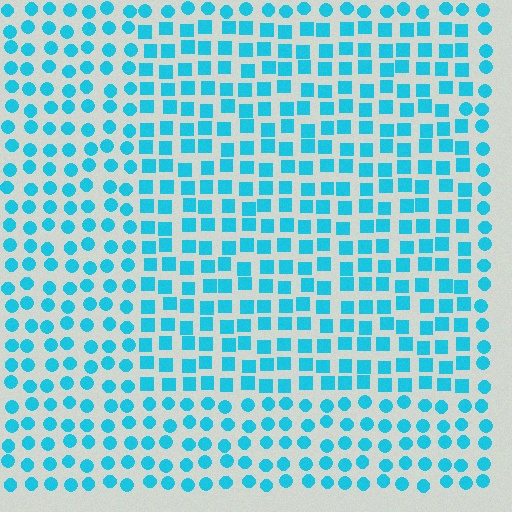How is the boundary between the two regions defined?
The boundary is defined by a change in element shape: squares inside vs. circles outside. All elements share the same color and spacing.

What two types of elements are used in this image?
The image uses squares inside the rectangle region and circles outside it.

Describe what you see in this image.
The image is filled with small cyan elements arranged in a uniform grid. A rectangle-shaped region contains squares, while the surrounding area contains circles. The boundary is defined purely by the change in element shape.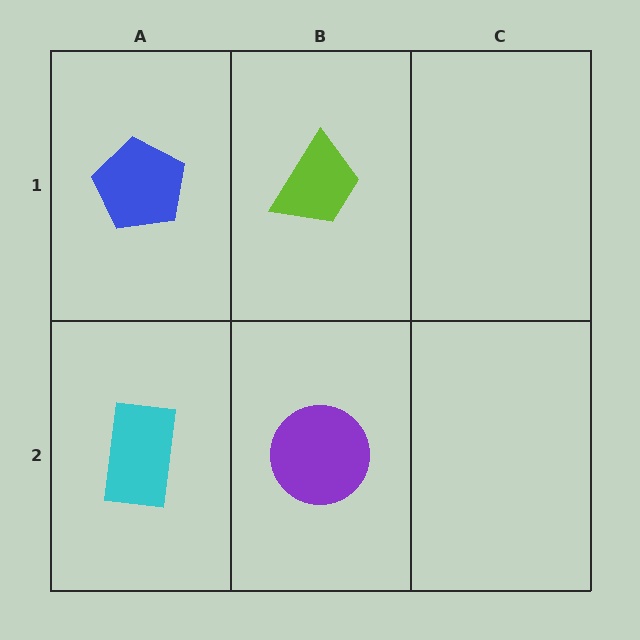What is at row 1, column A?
A blue pentagon.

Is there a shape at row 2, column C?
No, that cell is empty.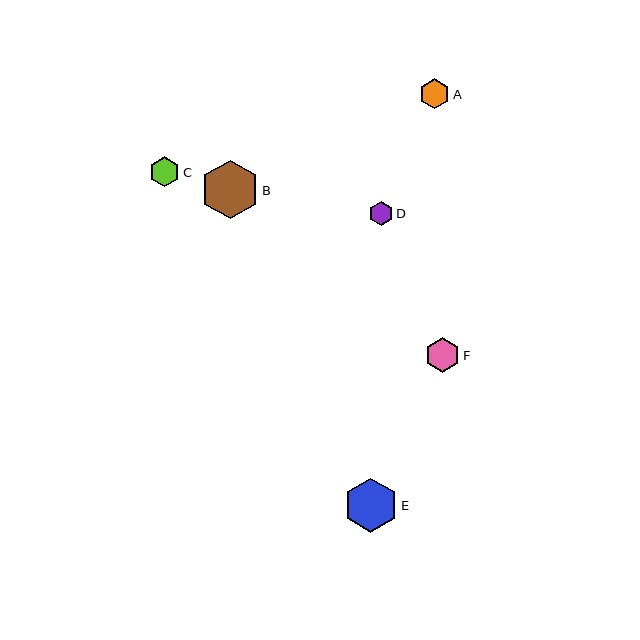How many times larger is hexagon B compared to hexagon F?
Hexagon B is approximately 1.7 times the size of hexagon F.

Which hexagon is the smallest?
Hexagon D is the smallest with a size of approximately 24 pixels.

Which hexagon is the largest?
Hexagon B is the largest with a size of approximately 59 pixels.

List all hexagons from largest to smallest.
From largest to smallest: B, E, F, C, A, D.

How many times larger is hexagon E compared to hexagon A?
Hexagon E is approximately 1.8 times the size of hexagon A.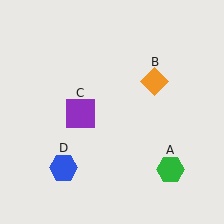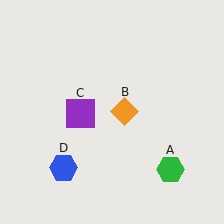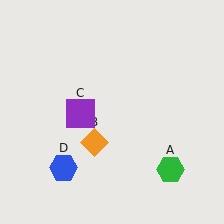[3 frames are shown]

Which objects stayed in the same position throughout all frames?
Green hexagon (object A) and purple square (object C) and blue hexagon (object D) remained stationary.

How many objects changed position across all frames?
1 object changed position: orange diamond (object B).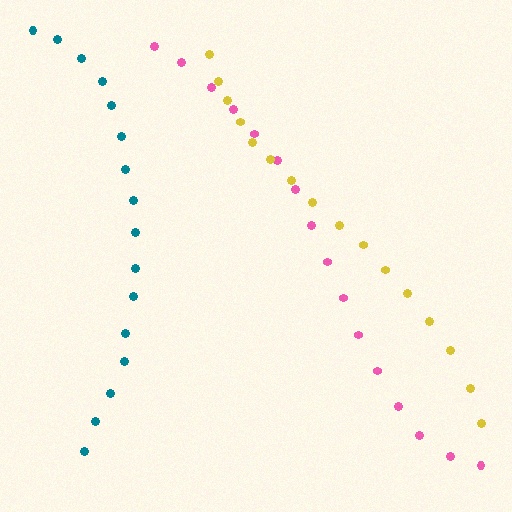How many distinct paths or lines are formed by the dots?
There are 3 distinct paths.